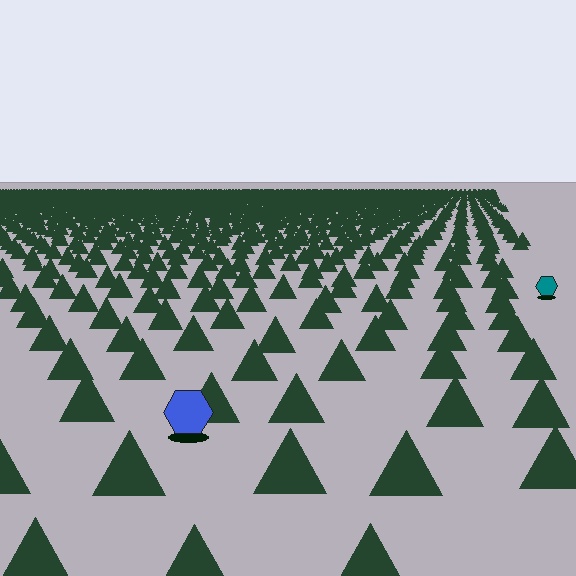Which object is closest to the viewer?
The blue hexagon is closest. The texture marks near it are larger and more spread out.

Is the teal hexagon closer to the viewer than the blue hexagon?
No. The blue hexagon is closer — you can tell from the texture gradient: the ground texture is coarser near it.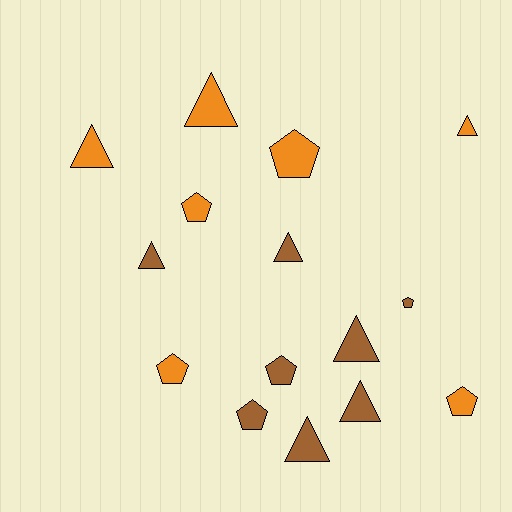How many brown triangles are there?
There are 5 brown triangles.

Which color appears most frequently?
Brown, with 8 objects.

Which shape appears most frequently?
Triangle, with 8 objects.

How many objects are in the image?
There are 15 objects.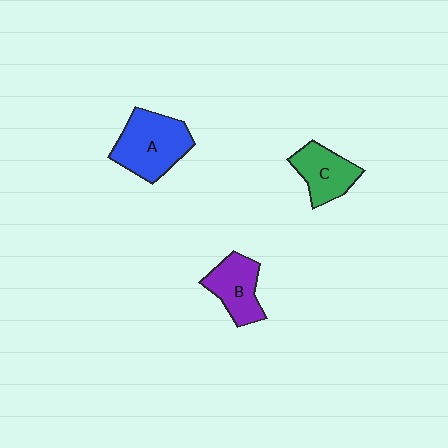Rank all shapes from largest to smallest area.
From largest to smallest: A (blue), B (purple), C (green).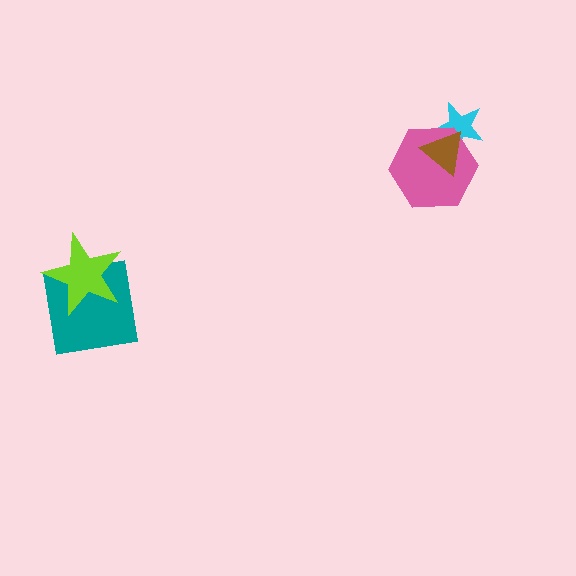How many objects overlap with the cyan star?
2 objects overlap with the cyan star.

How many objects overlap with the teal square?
1 object overlaps with the teal square.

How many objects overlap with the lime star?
1 object overlaps with the lime star.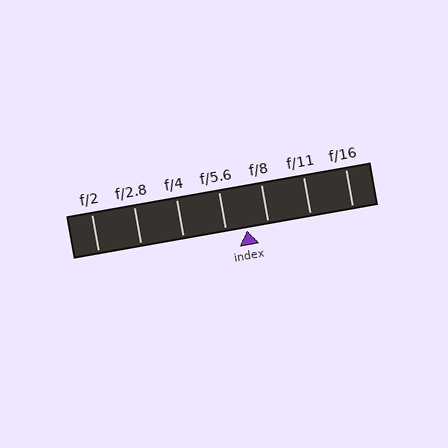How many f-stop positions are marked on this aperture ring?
There are 7 f-stop positions marked.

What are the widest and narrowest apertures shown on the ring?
The widest aperture shown is f/2 and the narrowest is f/16.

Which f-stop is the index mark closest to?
The index mark is closest to f/8.